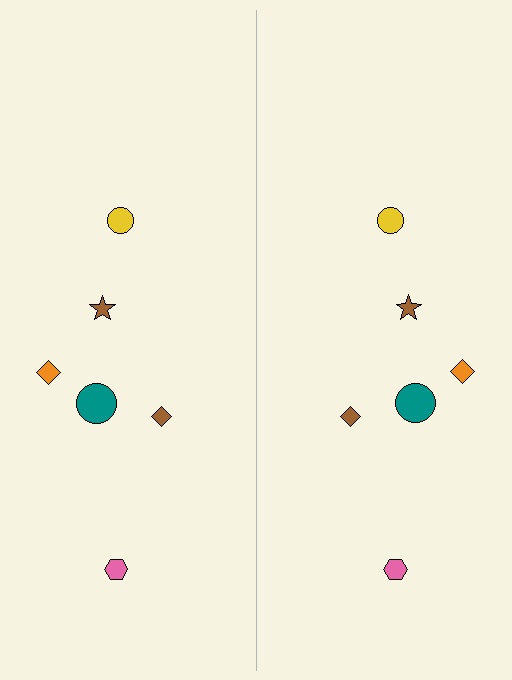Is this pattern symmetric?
Yes, this pattern has bilateral (reflection) symmetry.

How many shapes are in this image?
There are 12 shapes in this image.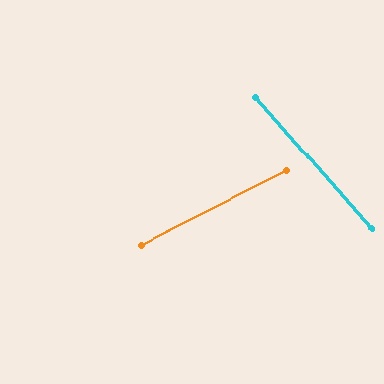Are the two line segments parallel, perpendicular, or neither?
Neither parallel nor perpendicular — they differ by about 75°.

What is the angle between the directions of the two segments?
Approximately 75 degrees.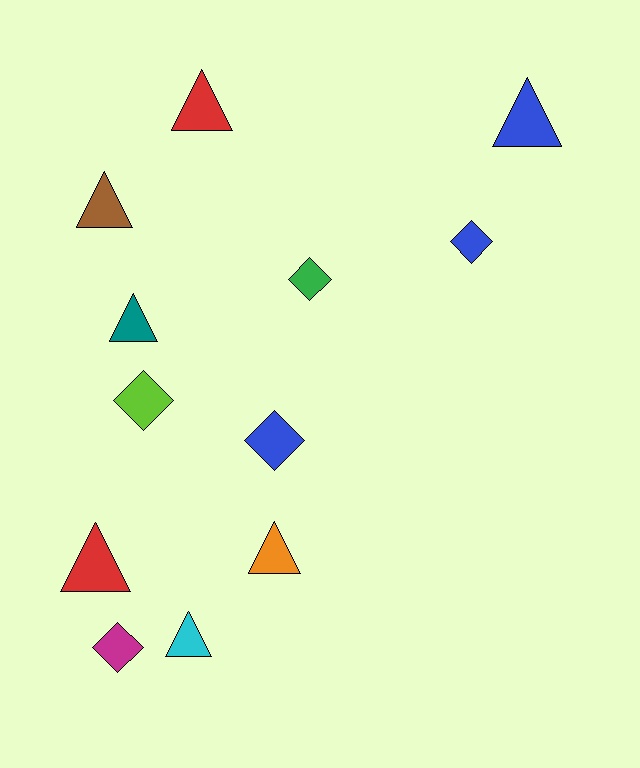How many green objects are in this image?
There is 1 green object.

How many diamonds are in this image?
There are 5 diamonds.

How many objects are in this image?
There are 12 objects.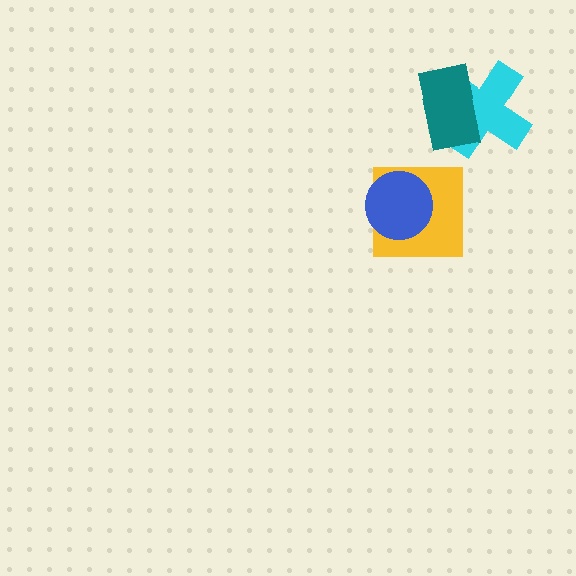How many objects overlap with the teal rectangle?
1 object overlaps with the teal rectangle.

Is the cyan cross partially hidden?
Yes, it is partially covered by another shape.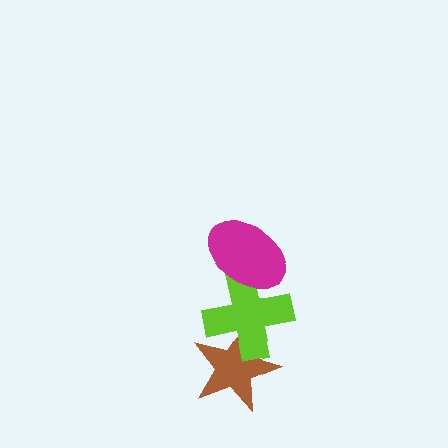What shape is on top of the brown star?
The lime cross is on top of the brown star.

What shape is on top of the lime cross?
The magenta ellipse is on top of the lime cross.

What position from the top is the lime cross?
The lime cross is 2nd from the top.